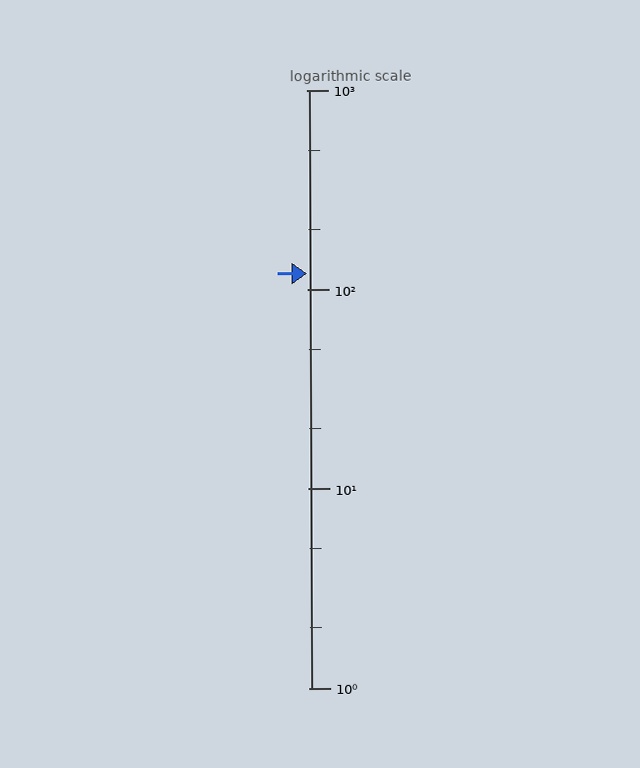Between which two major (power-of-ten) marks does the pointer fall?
The pointer is between 100 and 1000.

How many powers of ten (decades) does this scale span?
The scale spans 3 decades, from 1 to 1000.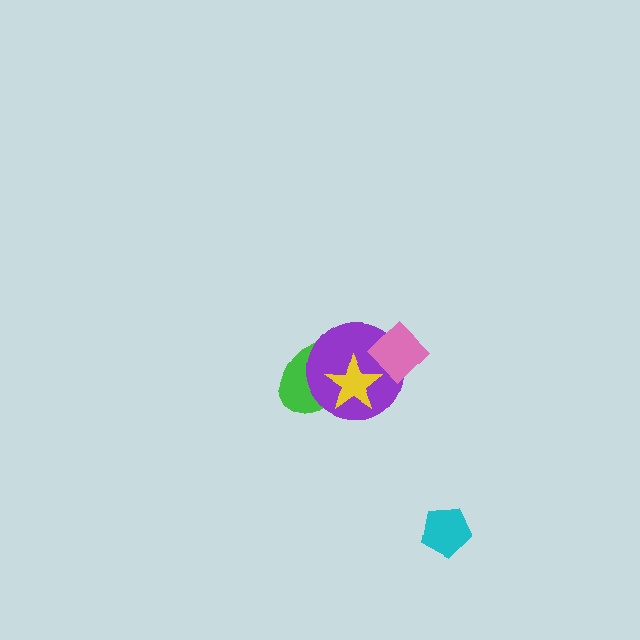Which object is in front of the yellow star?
The pink diamond is in front of the yellow star.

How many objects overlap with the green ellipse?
2 objects overlap with the green ellipse.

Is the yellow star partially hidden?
Yes, it is partially covered by another shape.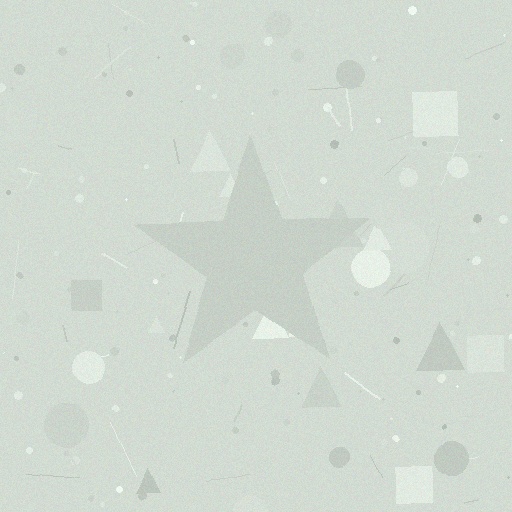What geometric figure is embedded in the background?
A star is embedded in the background.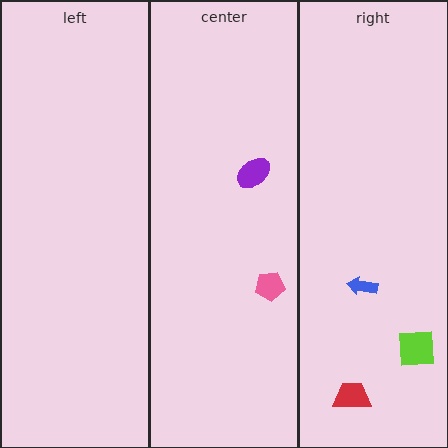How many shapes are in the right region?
3.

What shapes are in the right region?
The lime square, the blue arrow, the red trapezoid.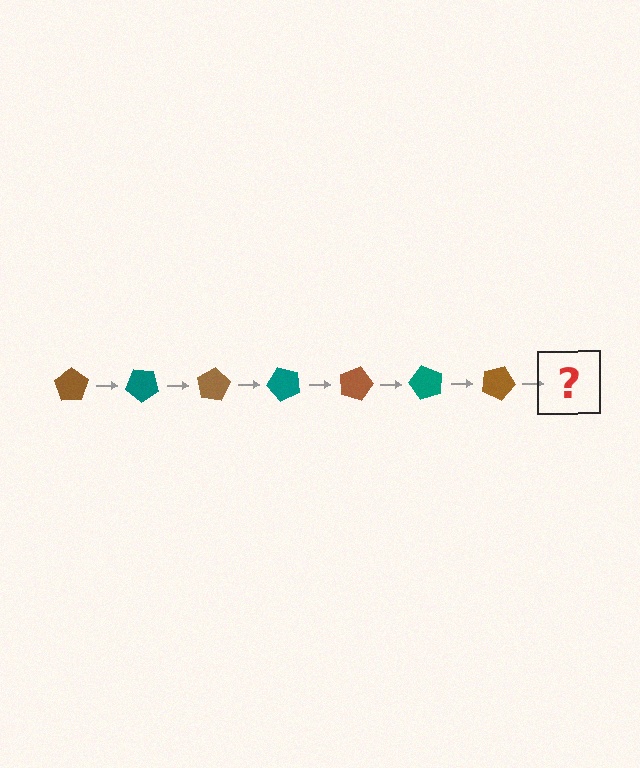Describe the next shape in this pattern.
It should be a teal pentagon, rotated 280 degrees from the start.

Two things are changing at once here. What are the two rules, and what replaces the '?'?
The two rules are that it rotates 40 degrees each step and the color cycles through brown and teal. The '?' should be a teal pentagon, rotated 280 degrees from the start.